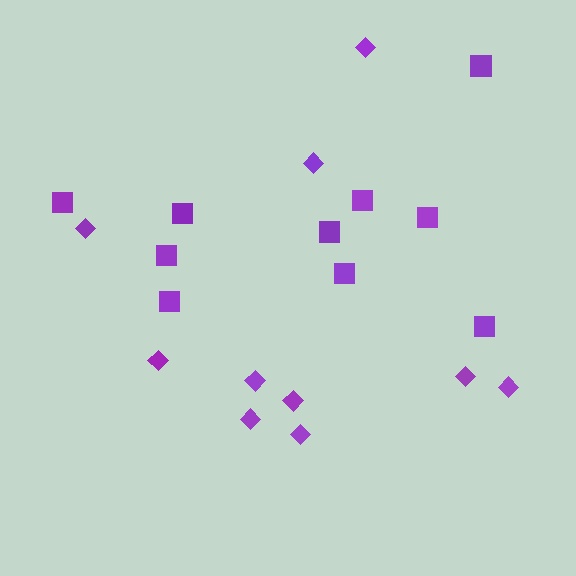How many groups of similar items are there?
There are 2 groups: one group of squares (10) and one group of diamonds (10).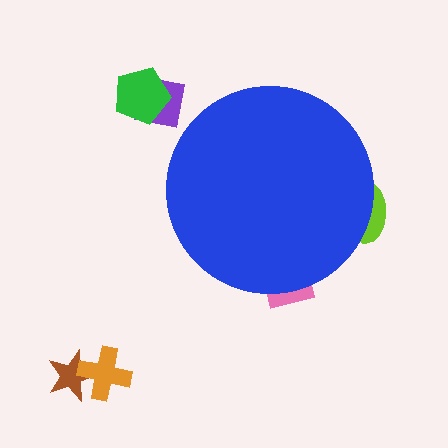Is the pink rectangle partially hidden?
Yes, the pink rectangle is partially hidden behind the blue circle.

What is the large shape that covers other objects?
A blue circle.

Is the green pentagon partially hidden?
No, the green pentagon is fully visible.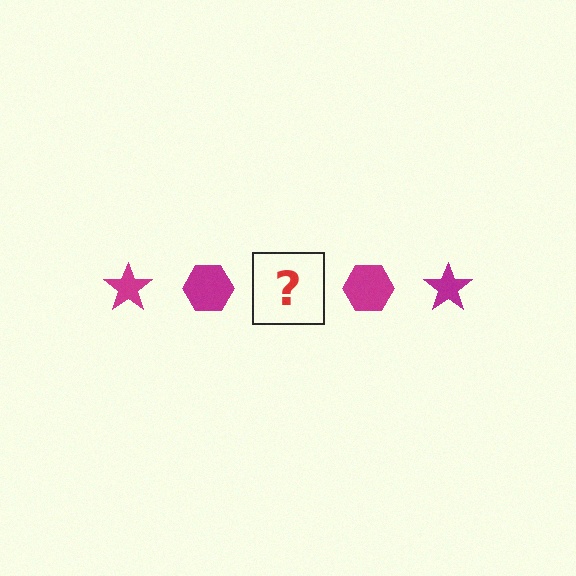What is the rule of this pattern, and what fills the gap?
The rule is that the pattern cycles through star, hexagon shapes in magenta. The gap should be filled with a magenta star.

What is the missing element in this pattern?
The missing element is a magenta star.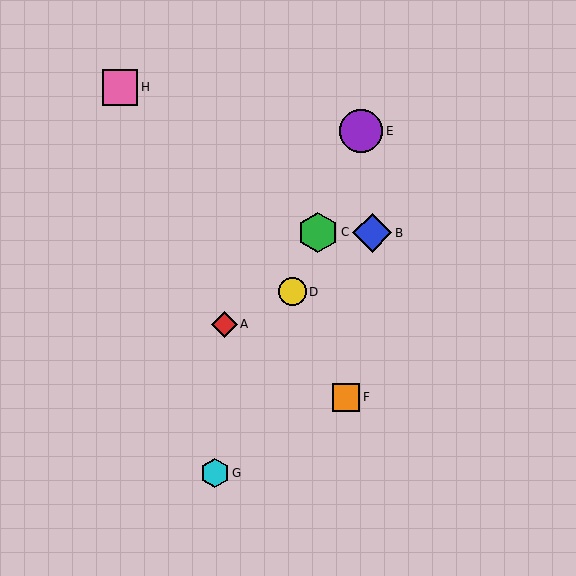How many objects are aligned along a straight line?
4 objects (C, D, E, G) are aligned along a straight line.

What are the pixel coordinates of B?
Object B is at (372, 233).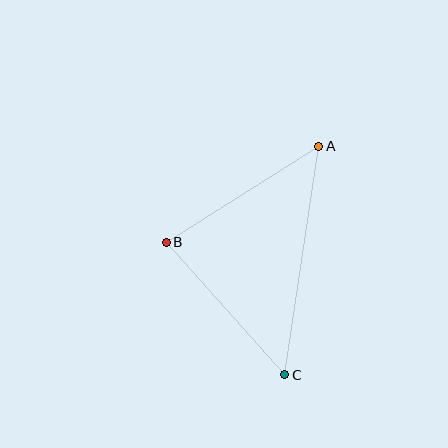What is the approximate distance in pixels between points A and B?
The distance between A and B is approximately 180 pixels.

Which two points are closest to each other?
Points B and C are closest to each other.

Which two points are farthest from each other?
Points A and C are farthest from each other.